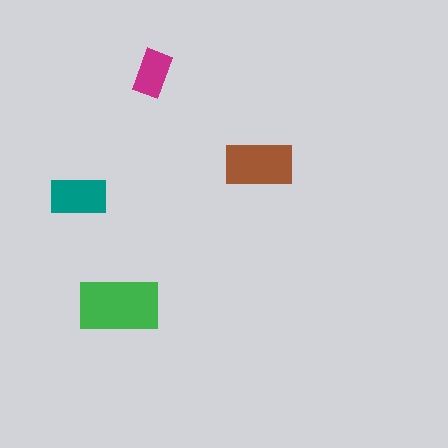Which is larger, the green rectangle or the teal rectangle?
The green one.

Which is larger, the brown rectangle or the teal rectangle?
The brown one.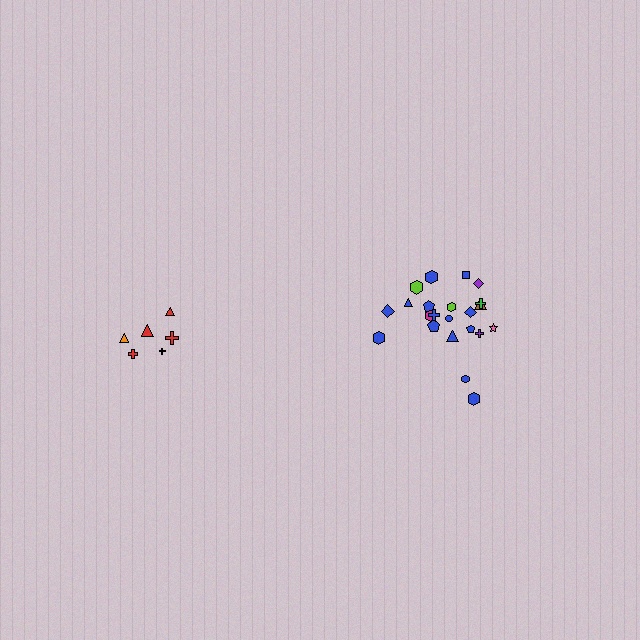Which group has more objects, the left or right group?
The right group.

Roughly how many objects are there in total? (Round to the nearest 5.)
Roughly 30 objects in total.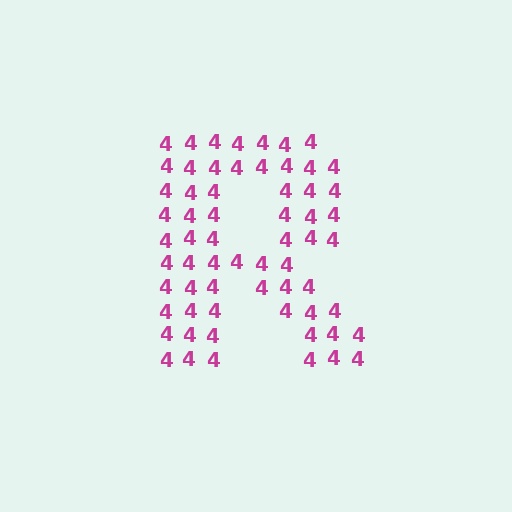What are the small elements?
The small elements are digit 4's.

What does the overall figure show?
The overall figure shows the letter R.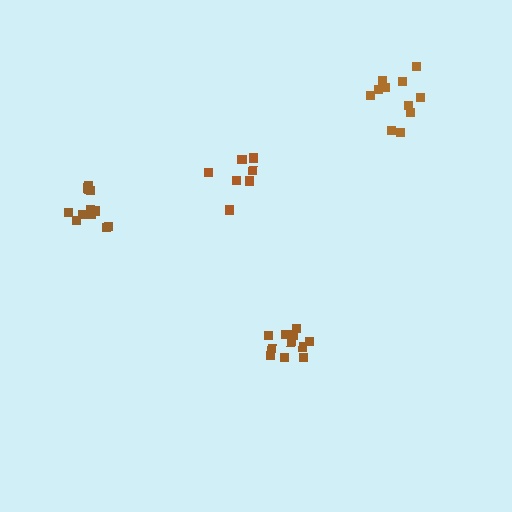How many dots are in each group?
Group 1: 7 dots, Group 2: 11 dots, Group 3: 12 dots, Group 4: 11 dots (41 total).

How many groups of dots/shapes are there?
There are 4 groups.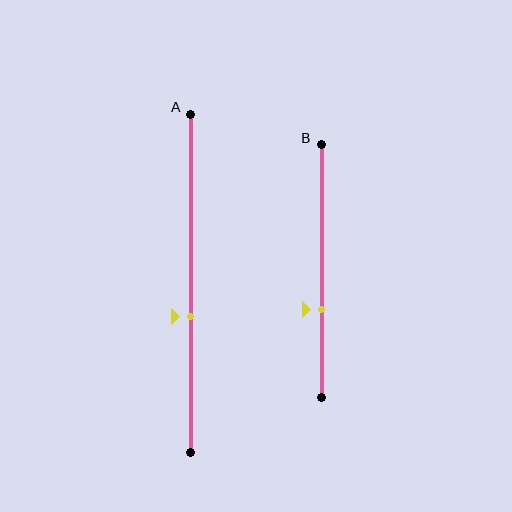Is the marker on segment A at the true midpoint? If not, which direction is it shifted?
No, the marker on segment A is shifted downward by about 10% of the segment length.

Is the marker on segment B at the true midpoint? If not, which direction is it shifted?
No, the marker on segment B is shifted downward by about 15% of the segment length.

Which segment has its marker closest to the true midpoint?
Segment A has its marker closest to the true midpoint.